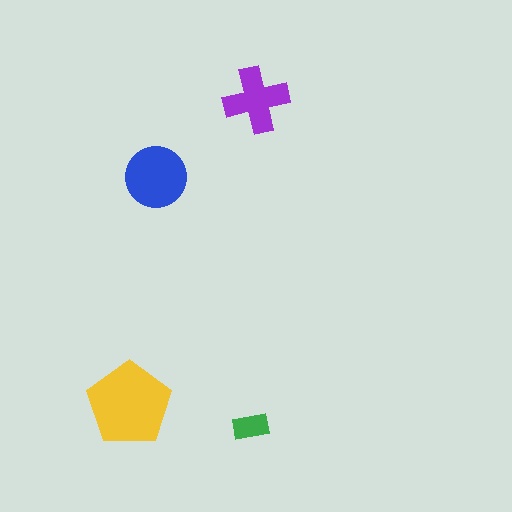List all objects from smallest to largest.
The green rectangle, the purple cross, the blue circle, the yellow pentagon.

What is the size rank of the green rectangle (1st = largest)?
4th.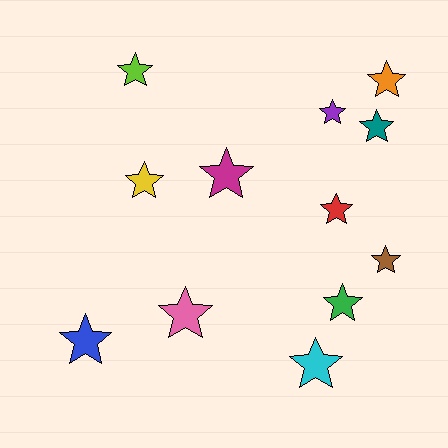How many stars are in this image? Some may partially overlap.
There are 12 stars.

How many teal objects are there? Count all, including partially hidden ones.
There is 1 teal object.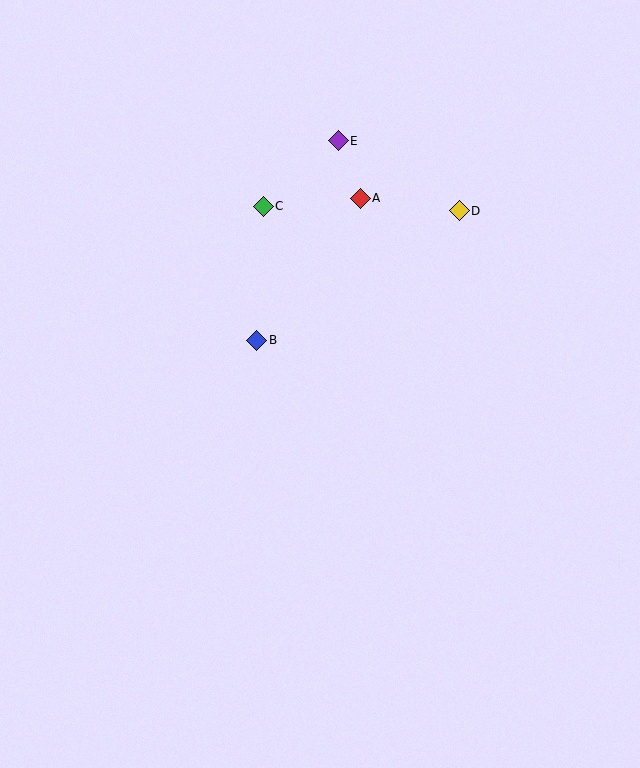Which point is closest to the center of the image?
Point B at (257, 340) is closest to the center.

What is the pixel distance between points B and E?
The distance between B and E is 216 pixels.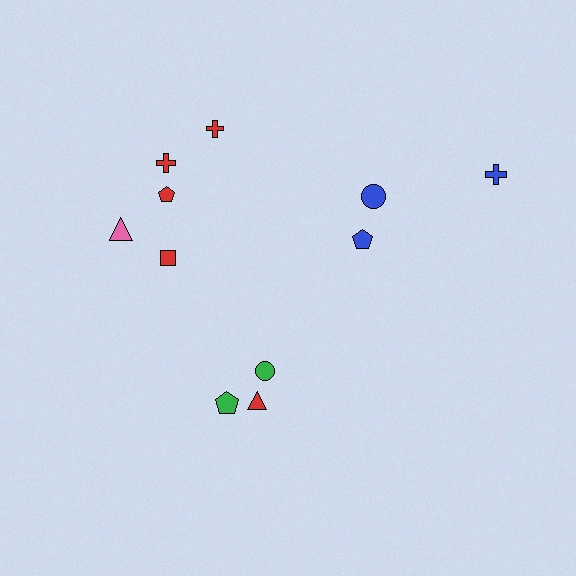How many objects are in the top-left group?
There are 5 objects.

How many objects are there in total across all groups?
There are 11 objects.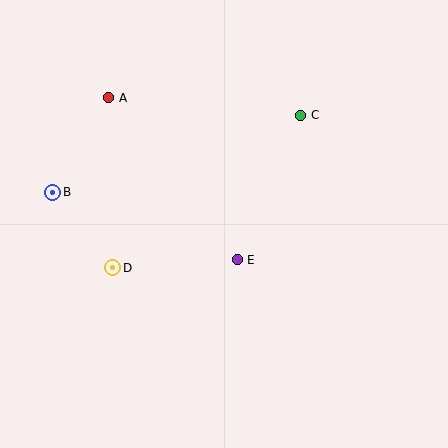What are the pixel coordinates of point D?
Point D is at (113, 268).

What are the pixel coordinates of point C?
Point C is at (301, 115).